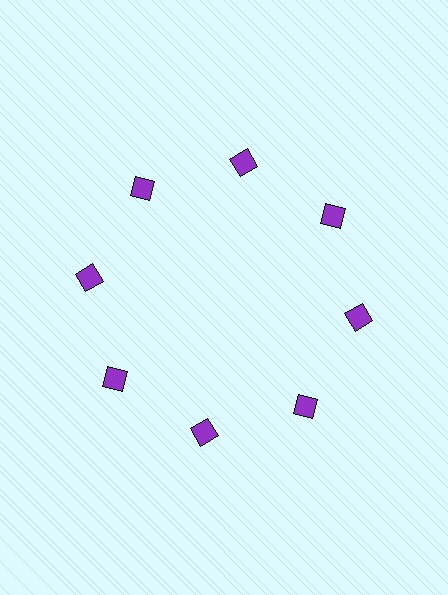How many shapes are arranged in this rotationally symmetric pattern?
There are 8 shapes, arranged in 8 groups of 1.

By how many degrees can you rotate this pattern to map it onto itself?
The pattern maps onto itself every 45 degrees of rotation.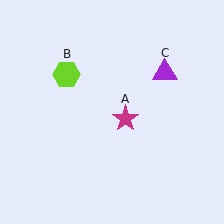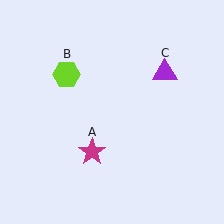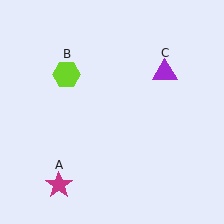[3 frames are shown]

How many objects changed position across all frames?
1 object changed position: magenta star (object A).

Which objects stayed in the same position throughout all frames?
Lime hexagon (object B) and purple triangle (object C) remained stationary.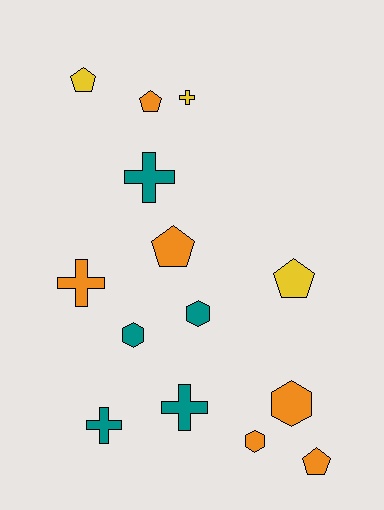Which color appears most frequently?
Orange, with 6 objects.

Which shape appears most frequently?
Pentagon, with 5 objects.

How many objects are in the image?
There are 14 objects.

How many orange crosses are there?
There is 1 orange cross.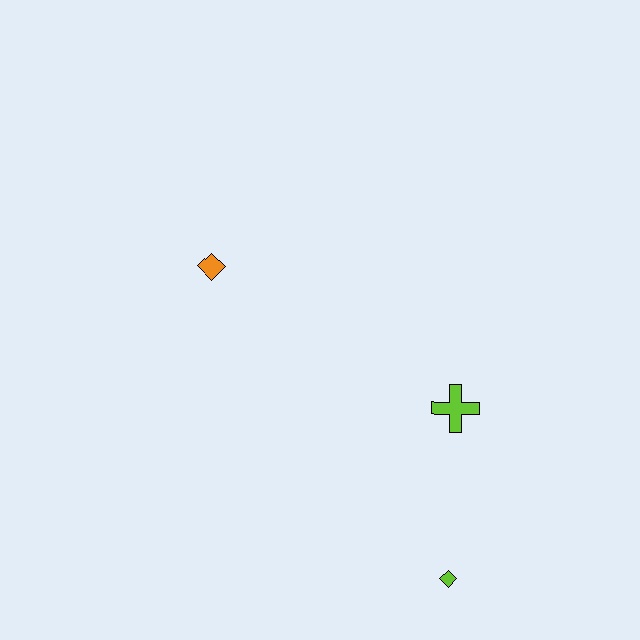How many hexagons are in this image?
There are no hexagons.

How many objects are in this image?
There are 3 objects.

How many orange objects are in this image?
There is 1 orange object.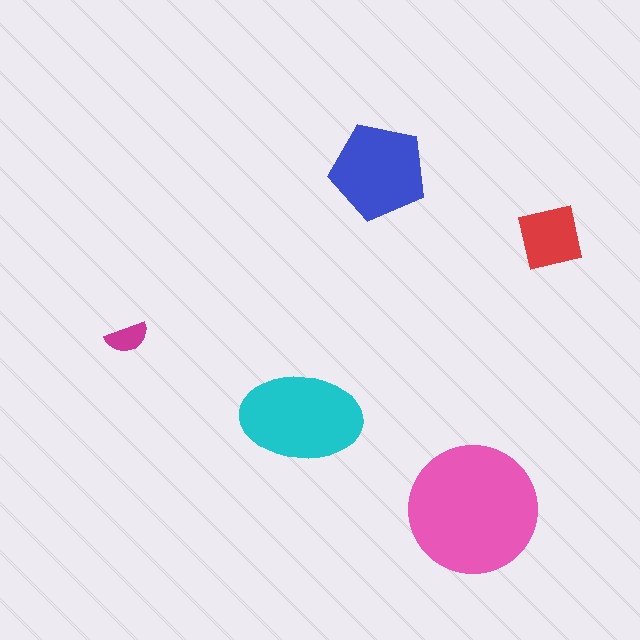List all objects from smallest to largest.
The magenta semicircle, the red square, the blue pentagon, the cyan ellipse, the pink circle.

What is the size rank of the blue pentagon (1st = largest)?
3rd.